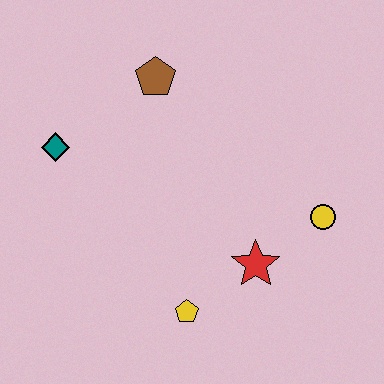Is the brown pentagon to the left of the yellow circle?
Yes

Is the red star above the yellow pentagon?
Yes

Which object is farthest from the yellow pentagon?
The brown pentagon is farthest from the yellow pentagon.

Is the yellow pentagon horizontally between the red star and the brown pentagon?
Yes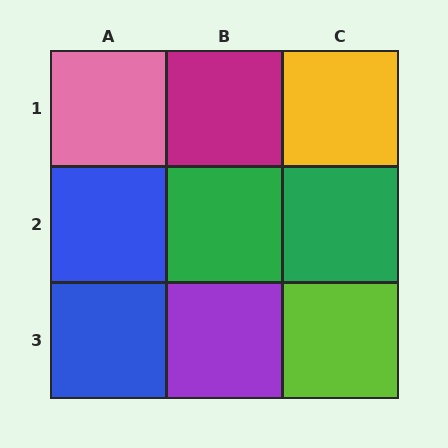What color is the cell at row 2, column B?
Green.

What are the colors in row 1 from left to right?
Pink, magenta, yellow.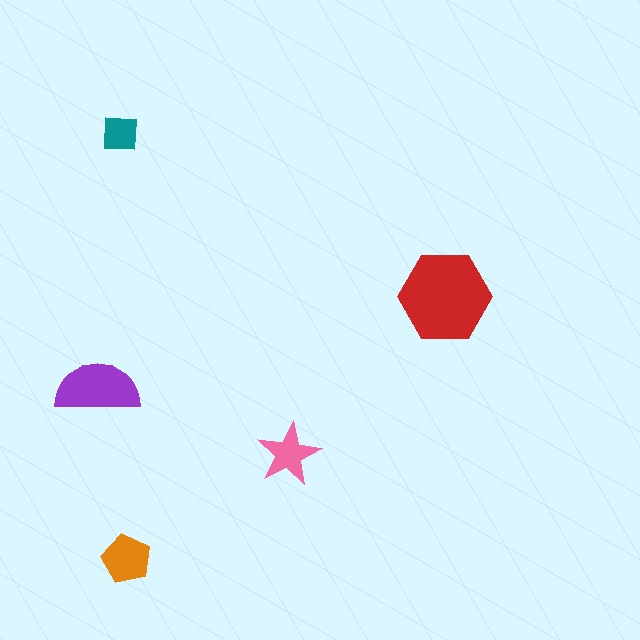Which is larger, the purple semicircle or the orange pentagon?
The purple semicircle.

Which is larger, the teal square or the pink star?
The pink star.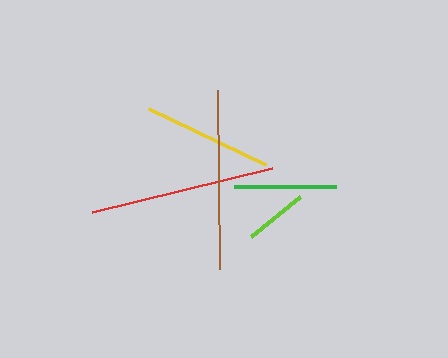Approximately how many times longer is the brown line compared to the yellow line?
The brown line is approximately 1.4 times the length of the yellow line.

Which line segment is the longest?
The red line is the longest at approximately 186 pixels.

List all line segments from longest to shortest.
From longest to shortest: red, brown, yellow, green, lime.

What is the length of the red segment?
The red segment is approximately 186 pixels long.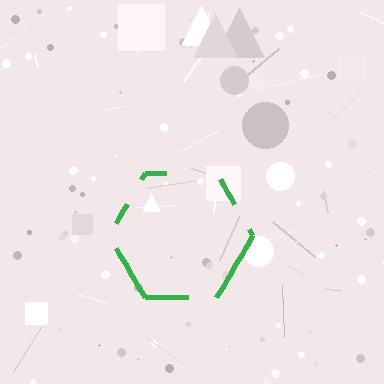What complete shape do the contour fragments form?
The contour fragments form a hexagon.